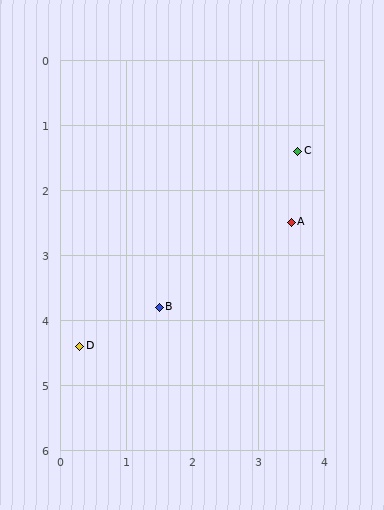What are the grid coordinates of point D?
Point D is at approximately (0.3, 4.4).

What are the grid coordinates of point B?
Point B is at approximately (1.5, 3.8).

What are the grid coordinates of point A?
Point A is at approximately (3.5, 2.5).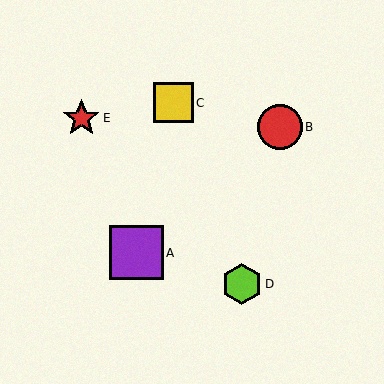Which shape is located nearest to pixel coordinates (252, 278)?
The lime hexagon (labeled D) at (242, 284) is nearest to that location.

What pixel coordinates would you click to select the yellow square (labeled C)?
Click at (173, 103) to select the yellow square C.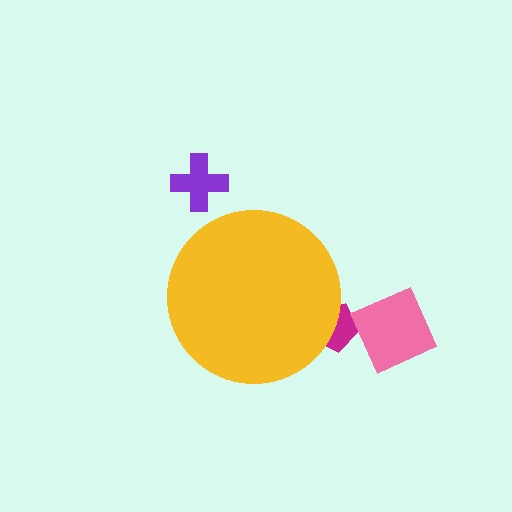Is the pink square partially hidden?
No, the pink square is fully visible.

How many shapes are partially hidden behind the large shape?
1 shape is partially hidden.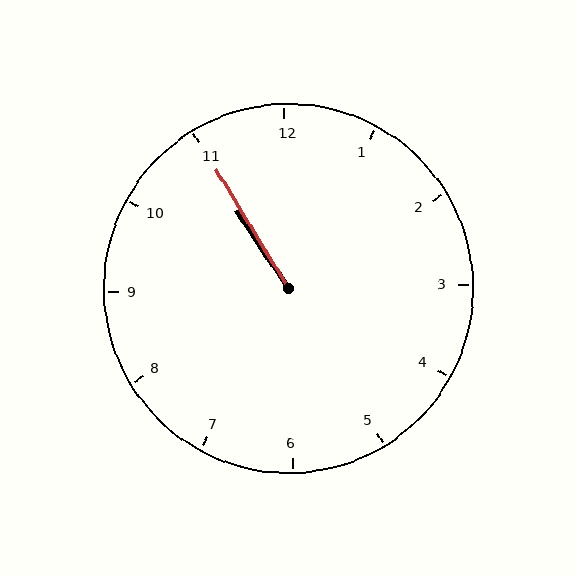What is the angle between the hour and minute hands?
Approximately 2 degrees.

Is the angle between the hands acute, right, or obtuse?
It is acute.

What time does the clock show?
10:55.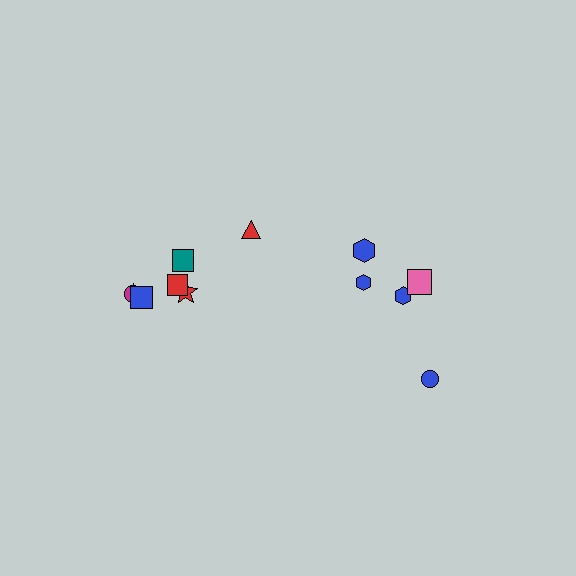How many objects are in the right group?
There are 5 objects.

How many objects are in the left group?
There are 7 objects.